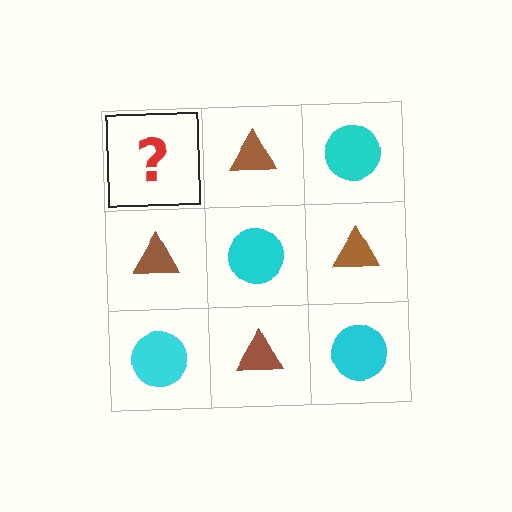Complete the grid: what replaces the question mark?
The question mark should be replaced with a cyan circle.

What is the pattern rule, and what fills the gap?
The rule is that it alternates cyan circle and brown triangle in a checkerboard pattern. The gap should be filled with a cyan circle.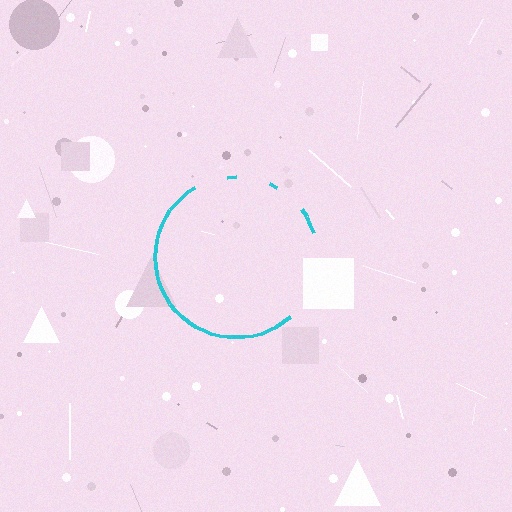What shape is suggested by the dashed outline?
The dashed outline suggests a circle.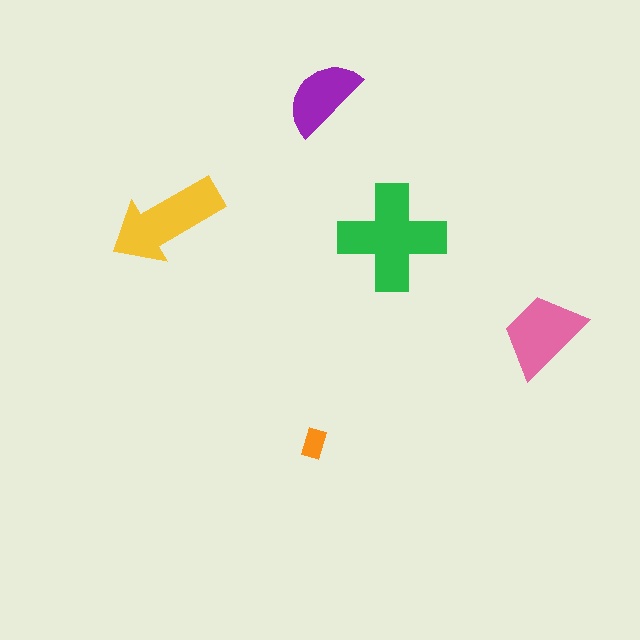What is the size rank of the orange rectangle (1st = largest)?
5th.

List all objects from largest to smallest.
The green cross, the yellow arrow, the pink trapezoid, the purple semicircle, the orange rectangle.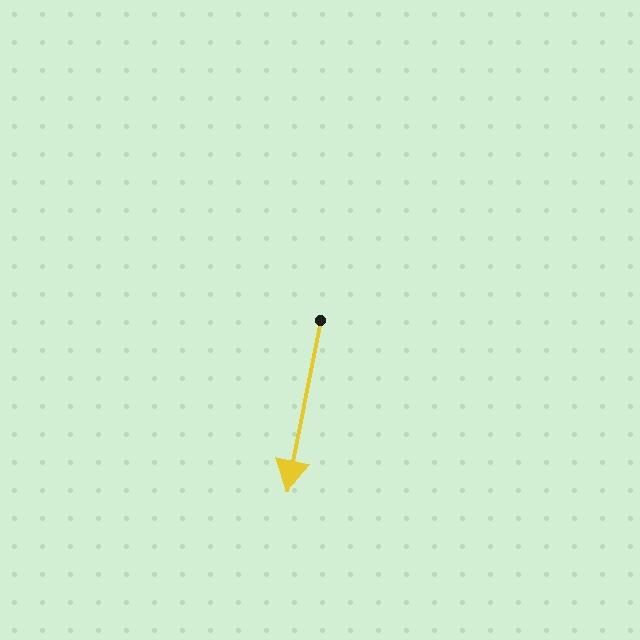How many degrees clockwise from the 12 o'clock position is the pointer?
Approximately 191 degrees.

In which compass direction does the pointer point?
South.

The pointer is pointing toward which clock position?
Roughly 6 o'clock.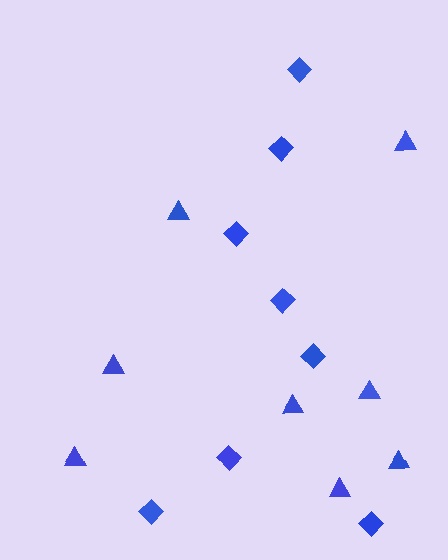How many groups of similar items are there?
There are 2 groups: one group of diamonds (8) and one group of triangles (8).